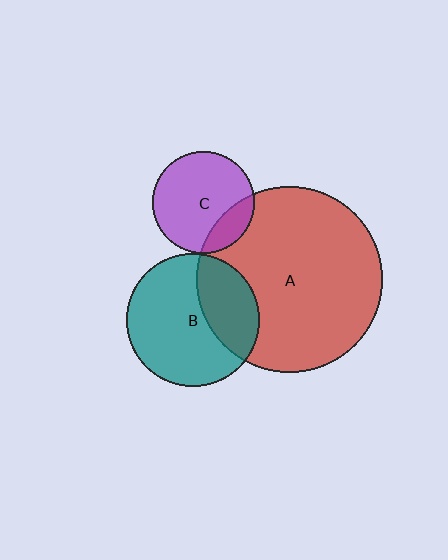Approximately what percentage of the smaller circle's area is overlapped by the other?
Approximately 30%.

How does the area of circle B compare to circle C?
Approximately 1.7 times.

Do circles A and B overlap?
Yes.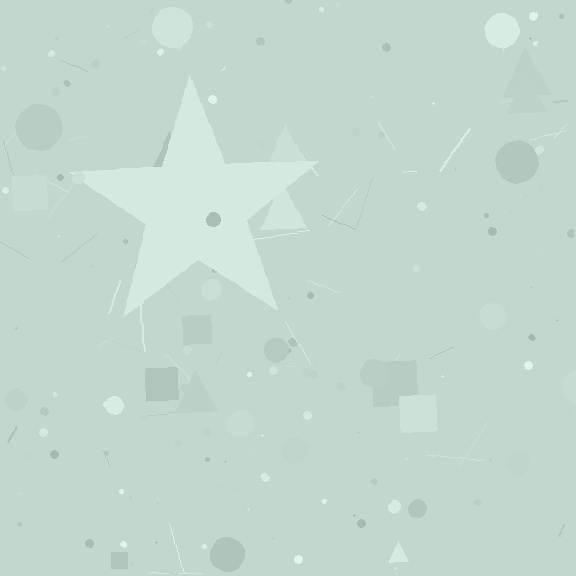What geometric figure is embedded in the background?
A star is embedded in the background.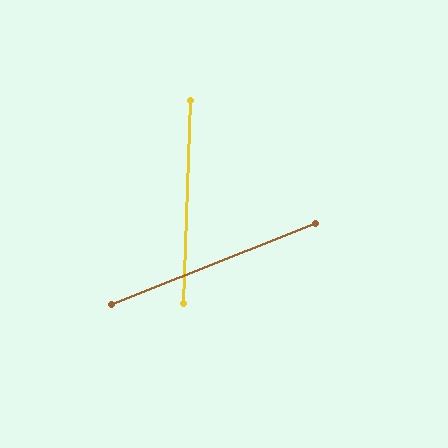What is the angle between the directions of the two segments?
Approximately 66 degrees.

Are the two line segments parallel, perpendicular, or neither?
Neither parallel nor perpendicular — they differ by about 66°.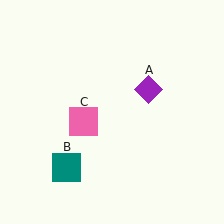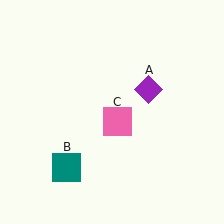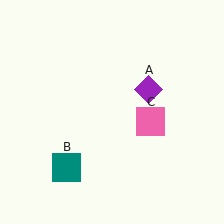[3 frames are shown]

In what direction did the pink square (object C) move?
The pink square (object C) moved right.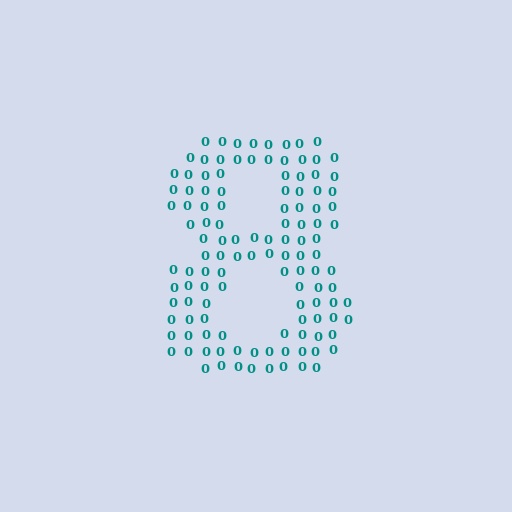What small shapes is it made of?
It is made of small digit 0's.